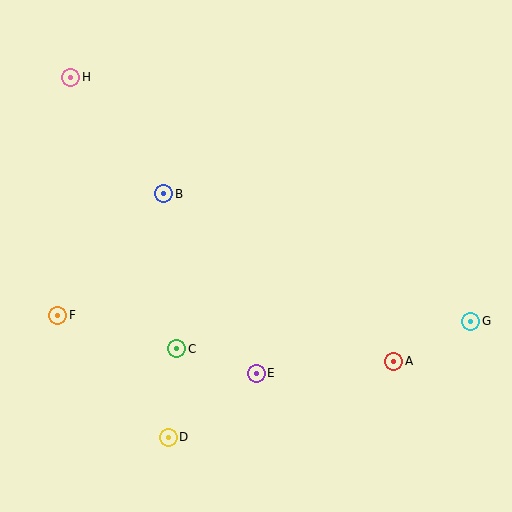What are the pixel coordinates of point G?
Point G is at (471, 321).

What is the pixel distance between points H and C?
The distance between H and C is 292 pixels.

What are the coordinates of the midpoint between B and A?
The midpoint between B and A is at (279, 278).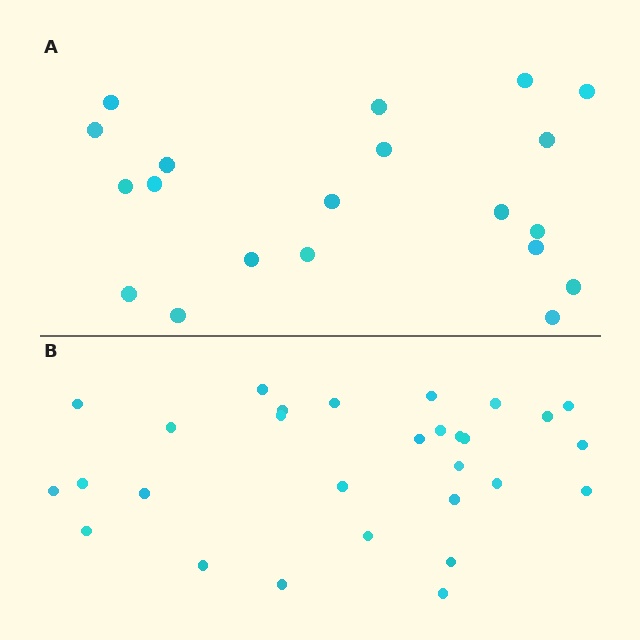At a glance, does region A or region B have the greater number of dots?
Region B (the bottom region) has more dots.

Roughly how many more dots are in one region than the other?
Region B has roughly 8 or so more dots than region A.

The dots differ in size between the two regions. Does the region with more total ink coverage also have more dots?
No. Region A has more total ink coverage because its dots are larger, but region B actually contains more individual dots. Total area can be misleading — the number of items is what matters here.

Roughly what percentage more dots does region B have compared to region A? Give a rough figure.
About 45% more.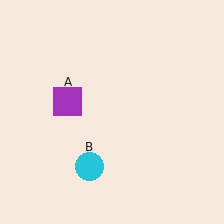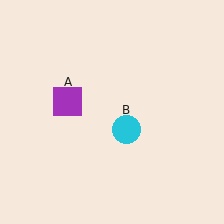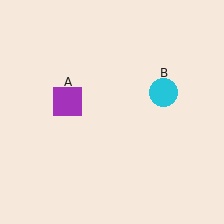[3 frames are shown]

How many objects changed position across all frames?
1 object changed position: cyan circle (object B).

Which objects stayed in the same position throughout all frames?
Purple square (object A) remained stationary.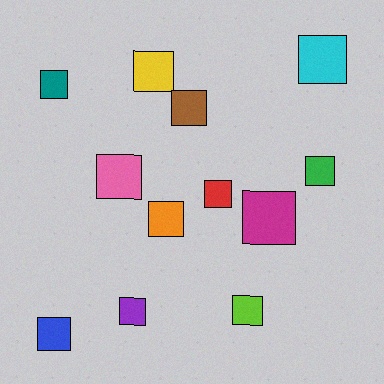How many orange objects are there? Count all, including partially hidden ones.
There is 1 orange object.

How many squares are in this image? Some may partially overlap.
There are 12 squares.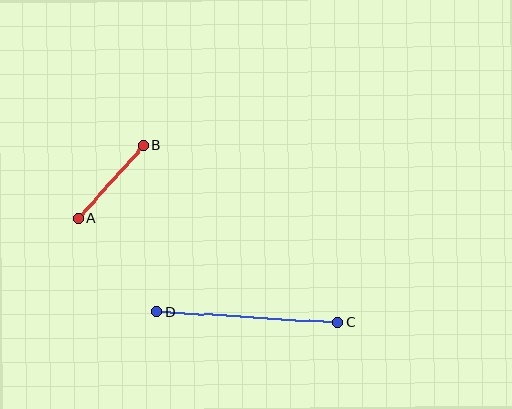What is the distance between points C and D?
The distance is approximately 182 pixels.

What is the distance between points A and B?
The distance is approximately 97 pixels.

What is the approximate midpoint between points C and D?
The midpoint is at approximately (247, 317) pixels.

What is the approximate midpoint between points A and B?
The midpoint is at approximately (111, 182) pixels.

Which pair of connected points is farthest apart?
Points C and D are farthest apart.